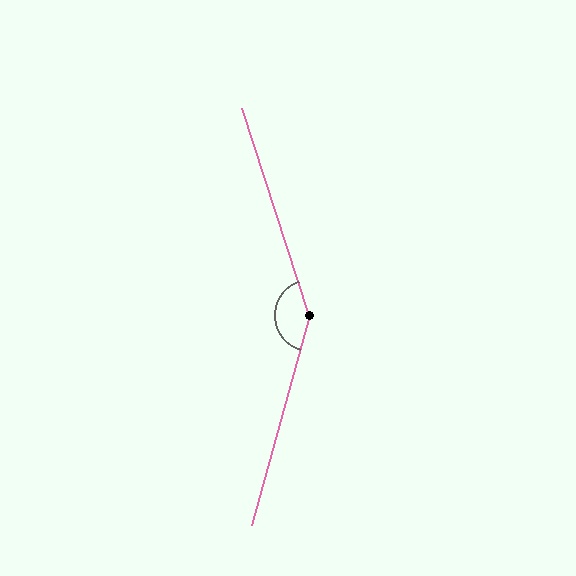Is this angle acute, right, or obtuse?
It is obtuse.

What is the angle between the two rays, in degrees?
Approximately 146 degrees.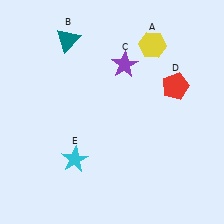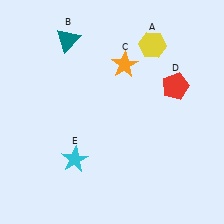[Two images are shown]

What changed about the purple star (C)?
In Image 1, C is purple. In Image 2, it changed to orange.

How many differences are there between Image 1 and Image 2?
There is 1 difference between the two images.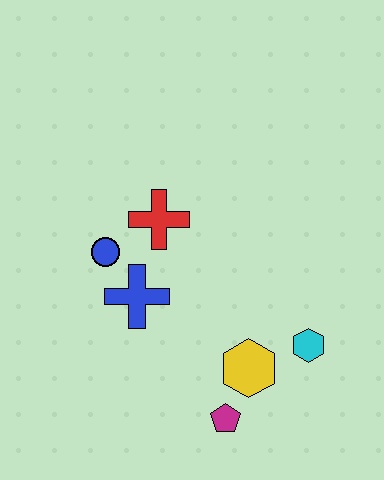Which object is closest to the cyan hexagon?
The yellow hexagon is closest to the cyan hexagon.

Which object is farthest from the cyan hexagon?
The blue circle is farthest from the cyan hexagon.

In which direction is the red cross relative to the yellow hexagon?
The red cross is above the yellow hexagon.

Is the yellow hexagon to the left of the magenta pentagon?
No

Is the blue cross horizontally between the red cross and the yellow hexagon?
No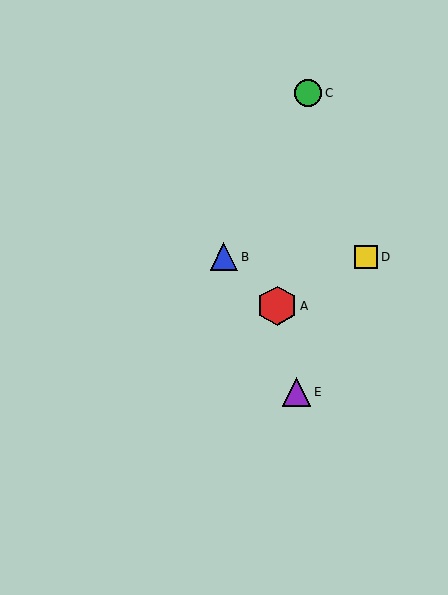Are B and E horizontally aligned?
No, B is at y≈257 and E is at y≈392.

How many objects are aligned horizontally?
2 objects (B, D) are aligned horizontally.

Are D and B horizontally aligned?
Yes, both are at y≈257.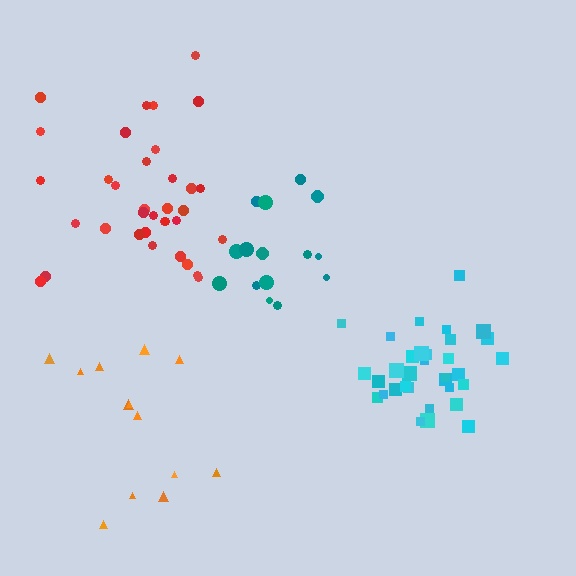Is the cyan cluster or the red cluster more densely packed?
Cyan.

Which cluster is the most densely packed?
Cyan.